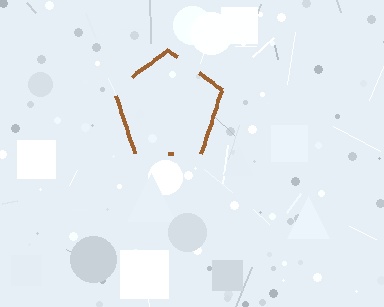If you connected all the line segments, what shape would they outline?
They would outline a pentagon.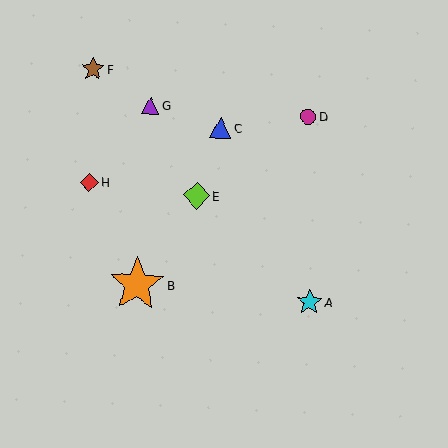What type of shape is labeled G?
Shape G is a purple triangle.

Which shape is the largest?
The orange star (labeled B) is the largest.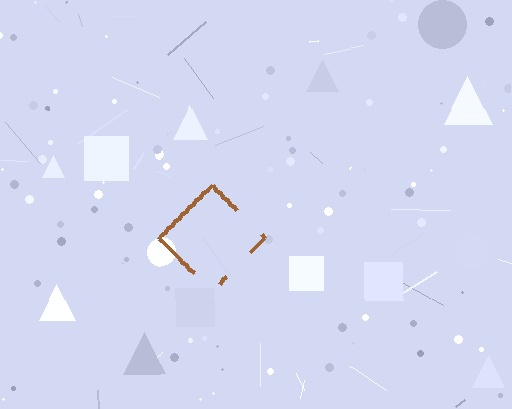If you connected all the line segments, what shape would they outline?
They would outline a diamond.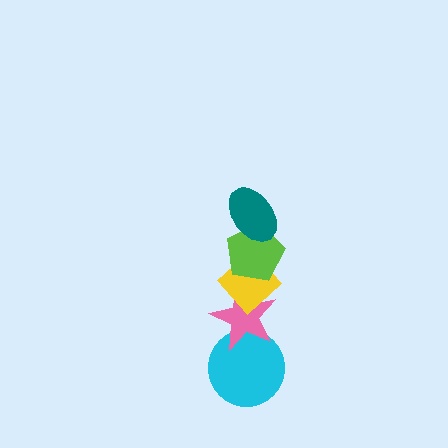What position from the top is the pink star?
The pink star is 4th from the top.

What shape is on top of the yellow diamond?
The lime pentagon is on top of the yellow diamond.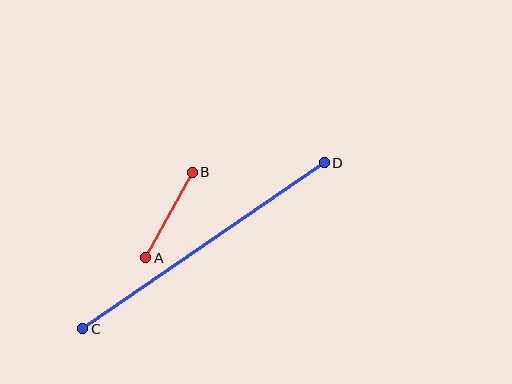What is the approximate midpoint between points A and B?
The midpoint is at approximately (169, 215) pixels.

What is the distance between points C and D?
The distance is approximately 293 pixels.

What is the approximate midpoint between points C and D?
The midpoint is at approximately (204, 246) pixels.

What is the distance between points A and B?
The distance is approximately 97 pixels.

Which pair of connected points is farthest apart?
Points C and D are farthest apart.